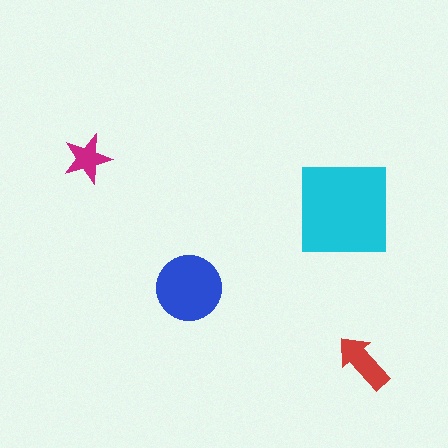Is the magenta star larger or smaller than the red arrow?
Smaller.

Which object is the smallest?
The magenta star.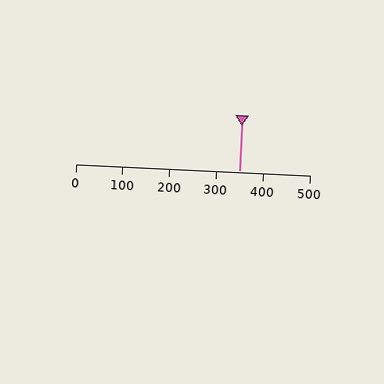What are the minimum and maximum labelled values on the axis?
The axis runs from 0 to 500.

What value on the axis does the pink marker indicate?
The marker indicates approximately 350.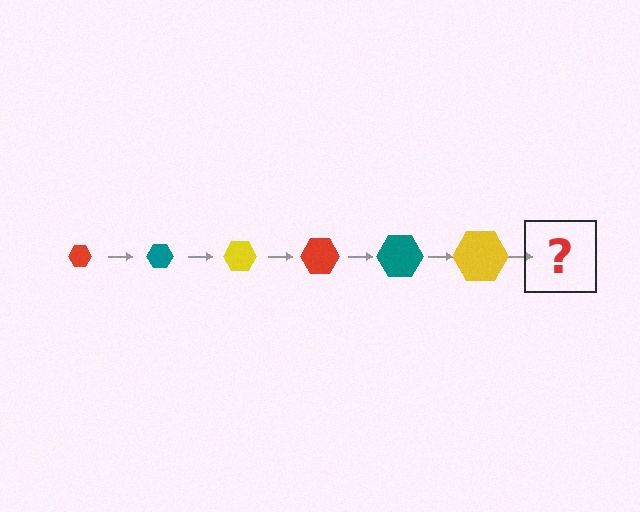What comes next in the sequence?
The next element should be a red hexagon, larger than the previous one.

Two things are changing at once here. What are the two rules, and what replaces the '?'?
The two rules are that the hexagon grows larger each step and the color cycles through red, teal, and yellow. The '?' should be a red hexagon, larger than the previous one.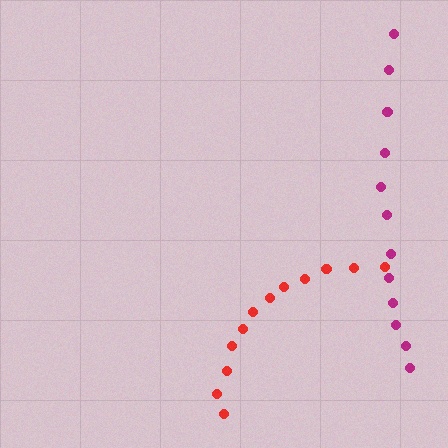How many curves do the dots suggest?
There are 2 distinct paths.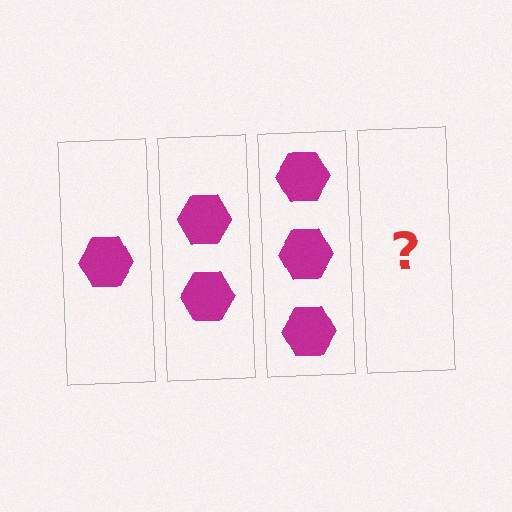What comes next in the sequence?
The next element should be 4 hexagons.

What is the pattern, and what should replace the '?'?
The pattern is that each step adds one more hexagon. The '?' should be 4 hexagons.